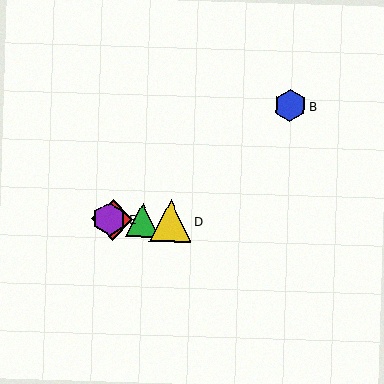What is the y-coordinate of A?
Object A is at y≈219.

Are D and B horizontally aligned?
No, D is at y≈221 and B is at y≈106.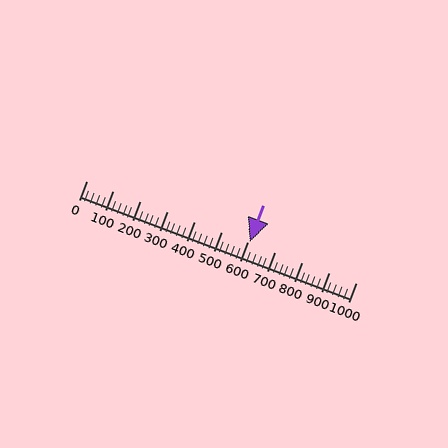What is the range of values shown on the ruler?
The ruler shows values from 0 to 1000.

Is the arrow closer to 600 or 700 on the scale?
The arrow is closer to 600.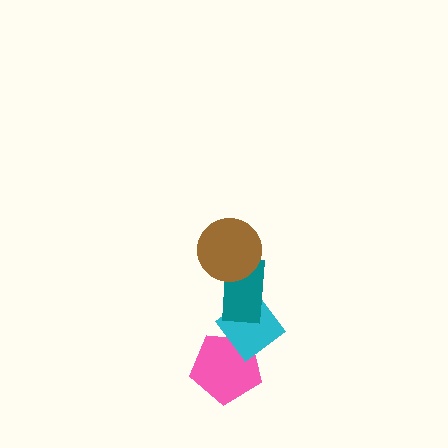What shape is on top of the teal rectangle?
The brown circle is on top of the teal rectangle.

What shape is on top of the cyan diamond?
The teal rectangle is on top of the cyan diamond.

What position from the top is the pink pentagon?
The pink pentagon is 4th from the top.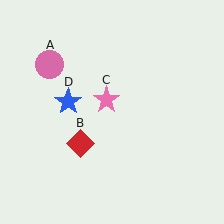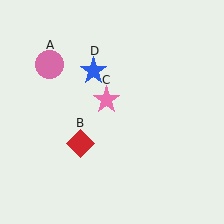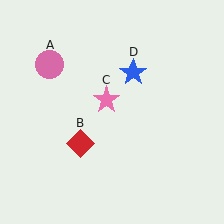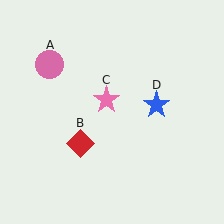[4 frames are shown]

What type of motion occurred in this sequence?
The blue star (object D) rotated clockwise around the center of the scene.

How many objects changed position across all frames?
1 object changed position: blue star (object D).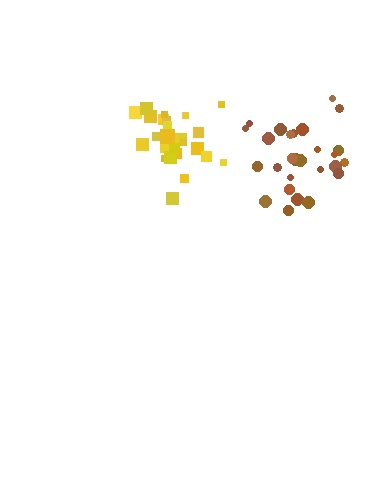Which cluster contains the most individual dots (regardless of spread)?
Brown (27).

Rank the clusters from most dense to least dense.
yellow, brown.